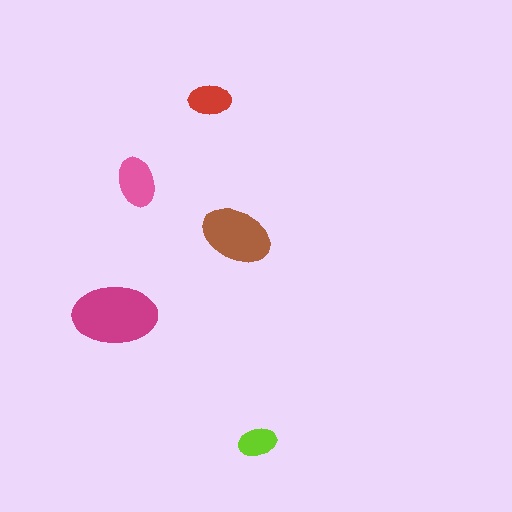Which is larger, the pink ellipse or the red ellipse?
The pink one.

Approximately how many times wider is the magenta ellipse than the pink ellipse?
About 1.5 times wider.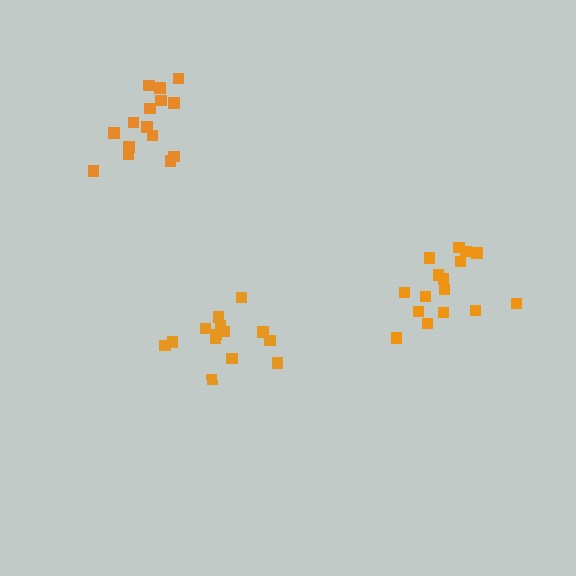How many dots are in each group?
Group 1: 14 dots, Group 2: 16 dots, Group 3: 15 dots (45 total).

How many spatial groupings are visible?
There are 3 spatial groupings.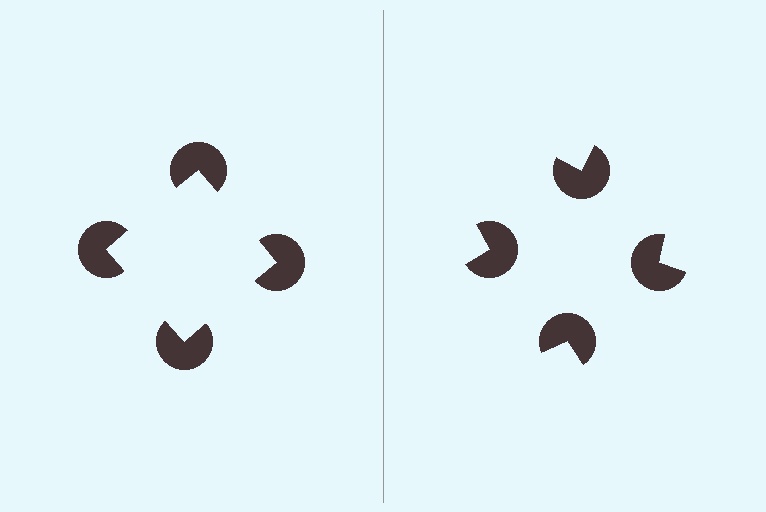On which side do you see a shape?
An illusory square appears on the left side. On the right side the wedge cuts are rotated, so no coherent shape forms.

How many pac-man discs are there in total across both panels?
8 — 4 on each side.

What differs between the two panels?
The pac-man discs are positioned identically on both sides; only the wedge orientations differ. On the left they align to a square; on the right they are misaligned.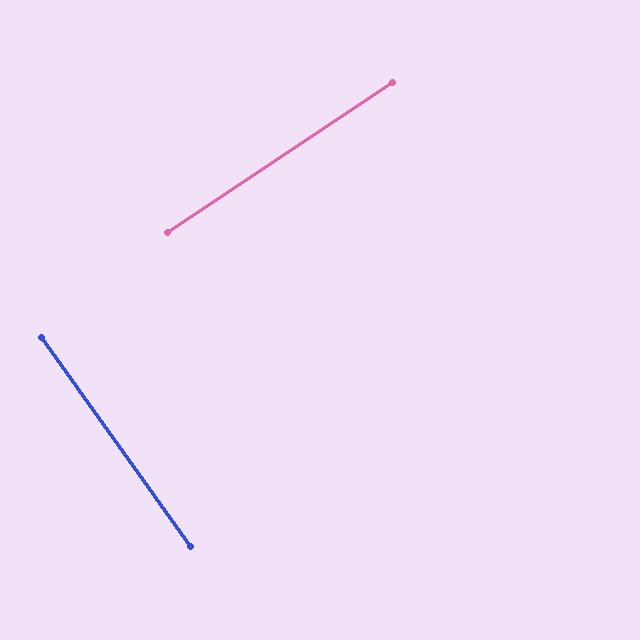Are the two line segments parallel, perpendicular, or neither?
Perpendicular — they meet at approximately 88°.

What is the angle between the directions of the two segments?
Approximately 88 degrees.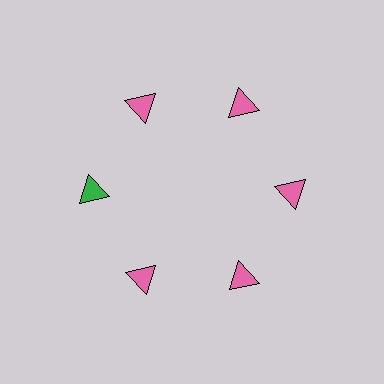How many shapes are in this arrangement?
There are 6 shapes arranged in a ring pattern.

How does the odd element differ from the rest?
It has a different color: green instead of pink.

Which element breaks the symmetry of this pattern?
The green triangle at roughly the 9 o'clock position breaks the symmetry. All other shapes are pink triangles.